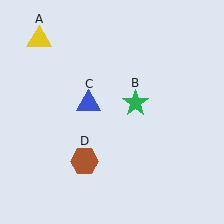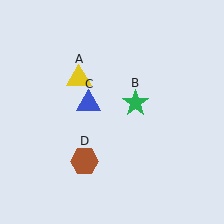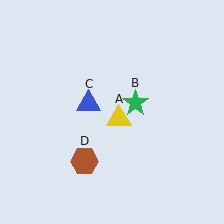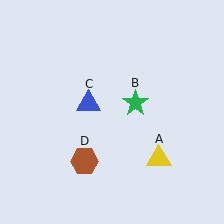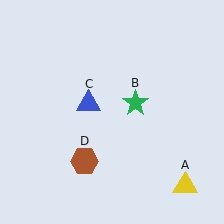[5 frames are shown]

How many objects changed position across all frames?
1 object changed position: yellow triangle (object A).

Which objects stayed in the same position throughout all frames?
Green star (object B) and blue triangle (object C) and brown hexagon (object D) remained stationary.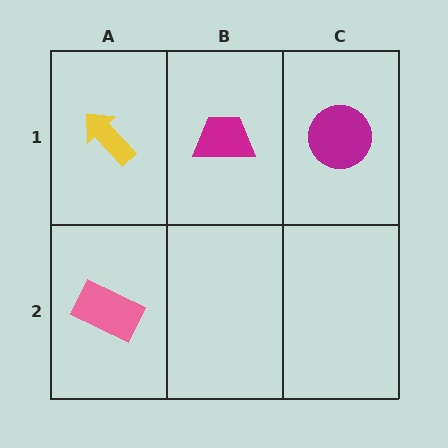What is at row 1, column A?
A yellow arrow.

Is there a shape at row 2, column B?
No, that cell is empty.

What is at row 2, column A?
A pink rectangle.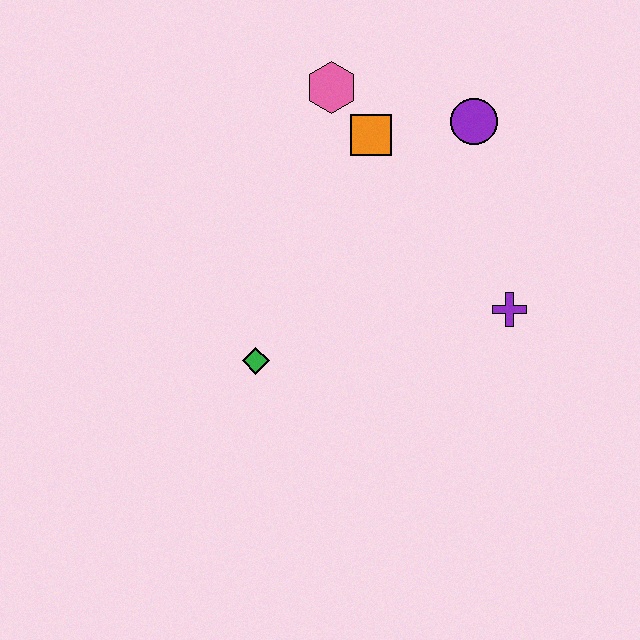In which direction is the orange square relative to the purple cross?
The orange square is above the purple cross.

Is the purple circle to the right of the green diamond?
Yes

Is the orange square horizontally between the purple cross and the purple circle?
No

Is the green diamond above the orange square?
No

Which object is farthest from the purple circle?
The green diamond is farthest from the purple circle.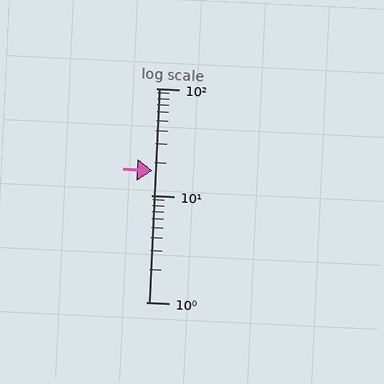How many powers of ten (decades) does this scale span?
The scale spans 2 decades, from 1 to 100.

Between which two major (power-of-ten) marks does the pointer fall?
The pointer is between 10 and 100.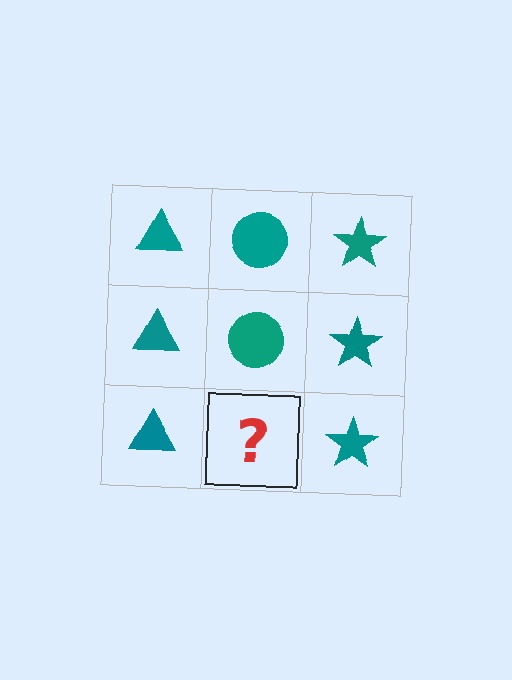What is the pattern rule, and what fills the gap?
The rule is that each column has a consistent shape. The gap should be filled with a teal circle.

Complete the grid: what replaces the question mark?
The question mark should be replaced with a teal circle.